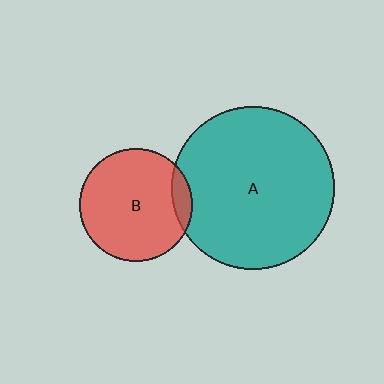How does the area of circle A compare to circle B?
Approximately 2.1 times.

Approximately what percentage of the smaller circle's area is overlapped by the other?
Approximately 10%.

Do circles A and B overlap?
Yes.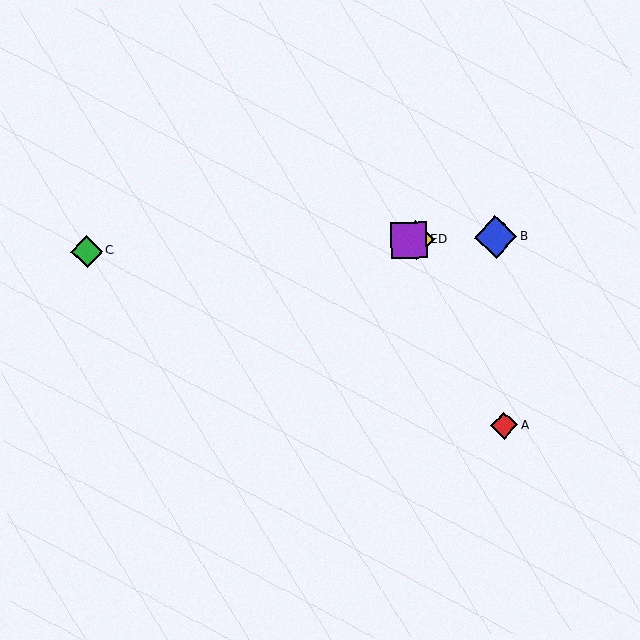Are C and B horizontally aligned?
Yes, both are at y≈251.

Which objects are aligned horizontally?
Objects B, C, D, E are aligned horizontally.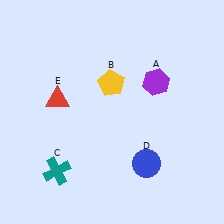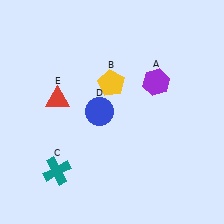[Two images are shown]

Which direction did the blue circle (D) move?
The blue circle (D) moved up.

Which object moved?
The blue circle (D) moved up.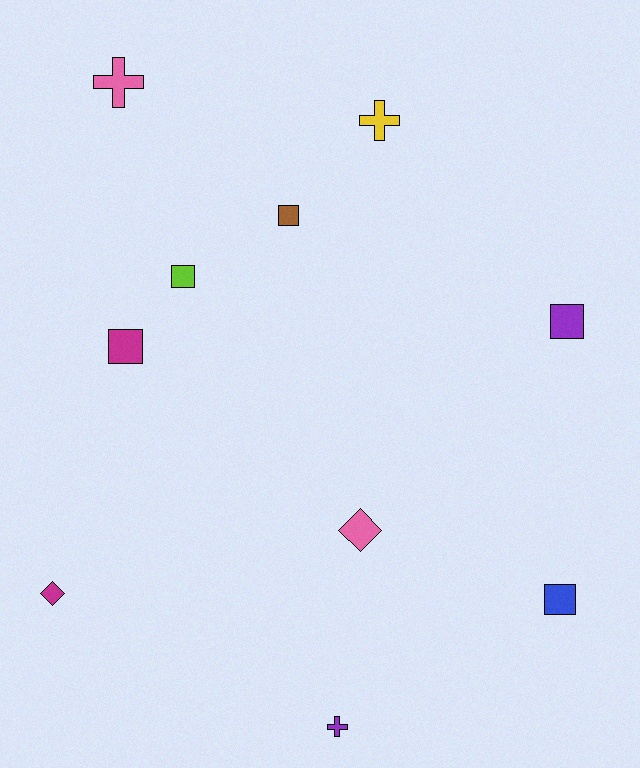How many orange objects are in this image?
There are no orange objects.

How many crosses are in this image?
There are 3 crosses.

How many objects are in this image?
There are 10 objects.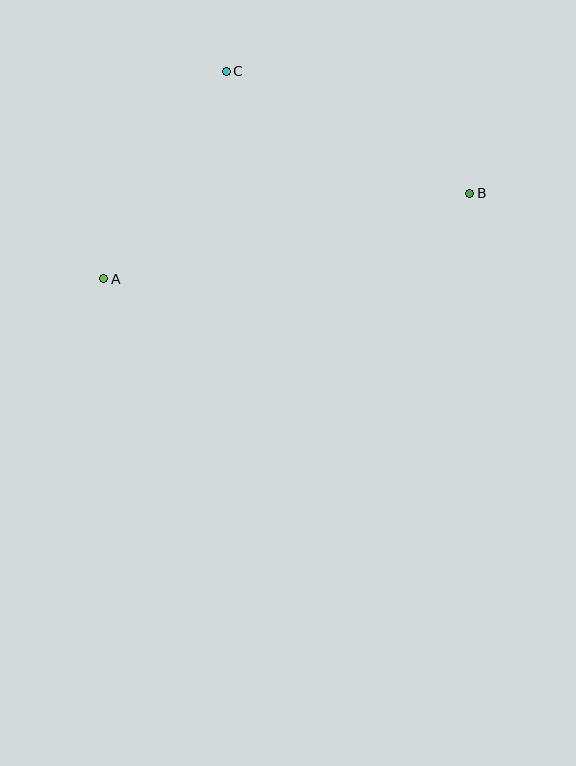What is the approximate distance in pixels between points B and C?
The distance between B and C is approximately 272 pixels.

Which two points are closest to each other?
Points A and C are closest to each other.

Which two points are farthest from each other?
Points A and B are farthest from each other.